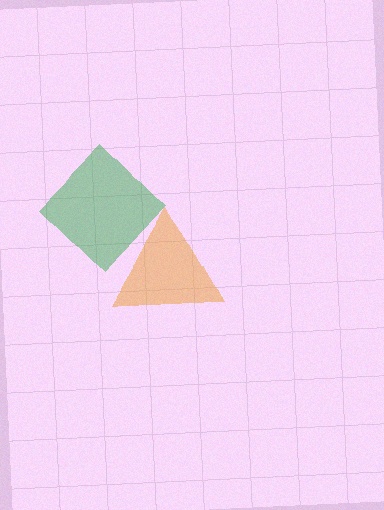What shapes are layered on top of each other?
The layered shapes are: a green diamond, an orange triangle.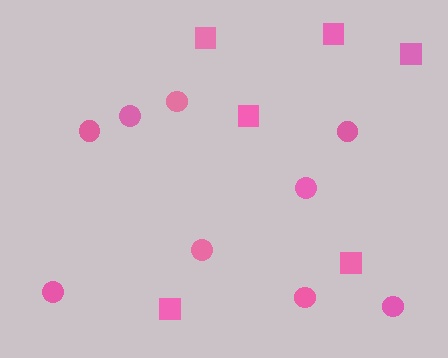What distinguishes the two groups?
There are 2 groups: one group of circles (9) and one group of squares (6).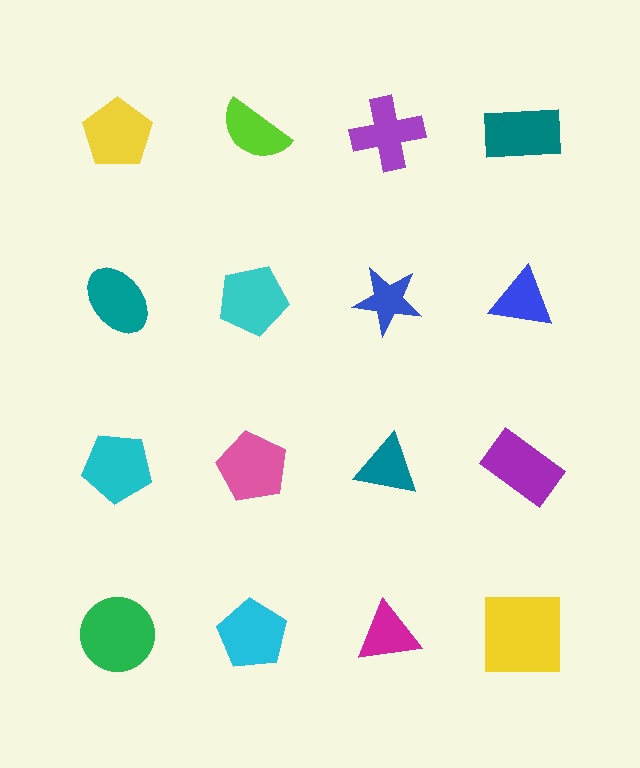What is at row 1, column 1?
A yellow pentagon.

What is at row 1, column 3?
A purple cross.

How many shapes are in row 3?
4 shapes.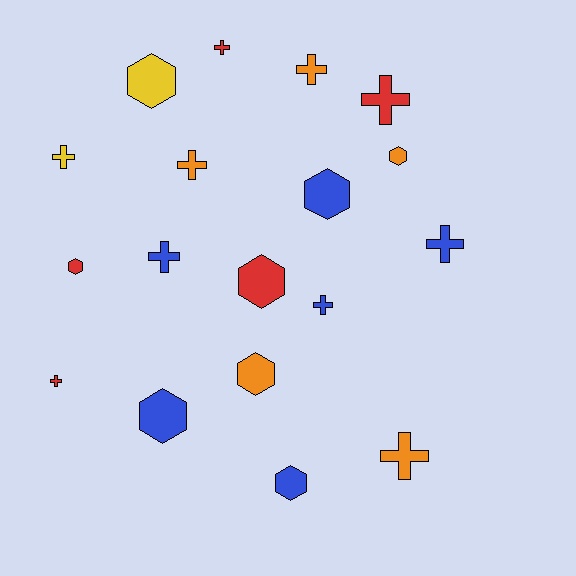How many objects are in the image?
There are 18 objects.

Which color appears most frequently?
Blue, with 6 objects.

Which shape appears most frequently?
Cross, with 10 objects.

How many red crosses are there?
There are 3 red crosses.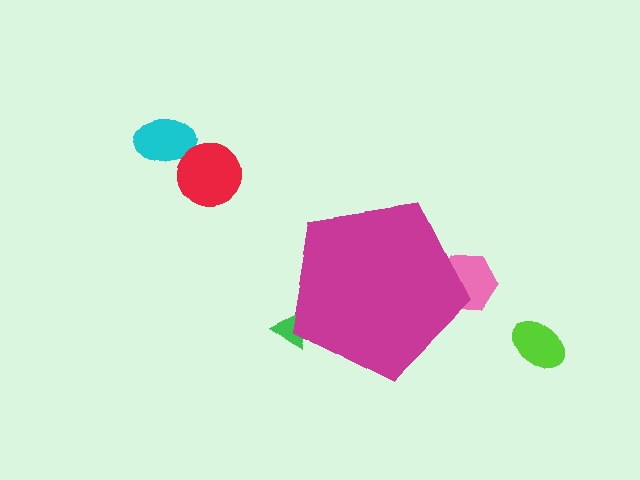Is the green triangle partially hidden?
Yes, the green triangle is partially hidden behind the magenta pentagon.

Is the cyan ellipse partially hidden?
No, the cyan ellipse is fully visible.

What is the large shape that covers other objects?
A magenta pentagon.